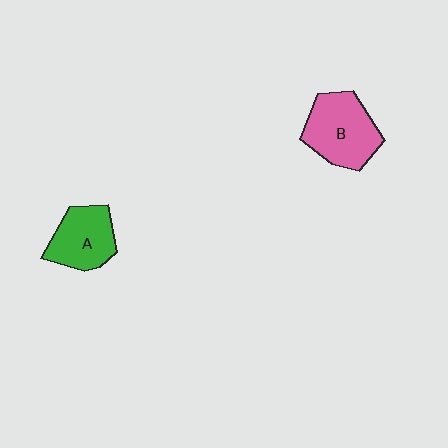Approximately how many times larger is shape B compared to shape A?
Approximately 1.3 times.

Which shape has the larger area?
Shape B (pink).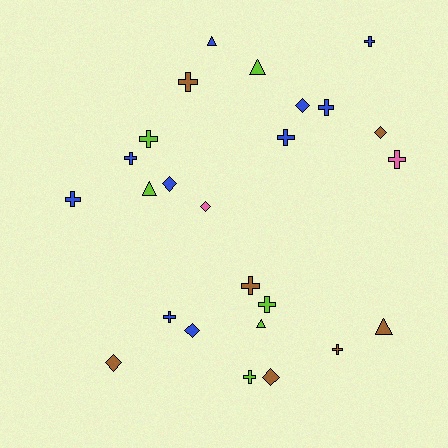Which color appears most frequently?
Blue, with 10 objects.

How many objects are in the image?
There are 25 objects.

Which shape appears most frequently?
Cross, with 13 objects.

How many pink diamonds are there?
There is 1 pink diamond.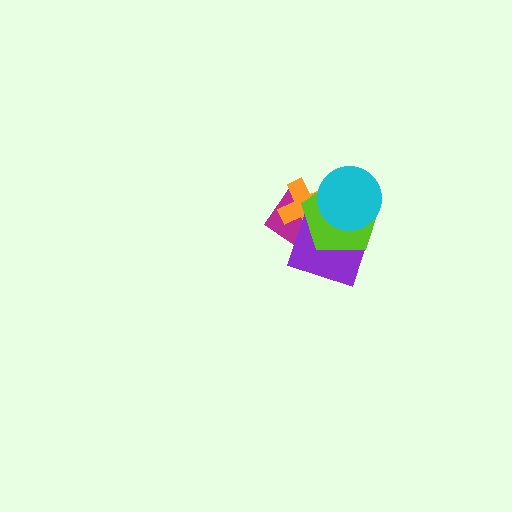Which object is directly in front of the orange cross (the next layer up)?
The purple square is directly in front of the orange cross.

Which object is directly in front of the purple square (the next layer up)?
The lime pentagon is directly in front of the purple square.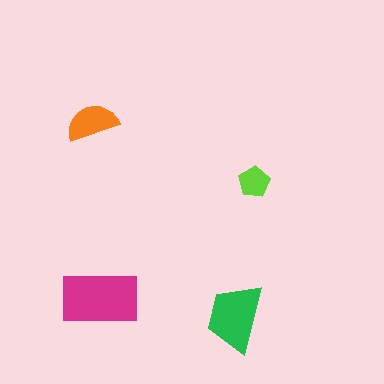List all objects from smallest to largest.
The lime pentagon, the orange semicircle, the green trapezoid, the magenta rectangle.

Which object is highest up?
The orange semicircle is topmost.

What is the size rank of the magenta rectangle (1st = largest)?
1st.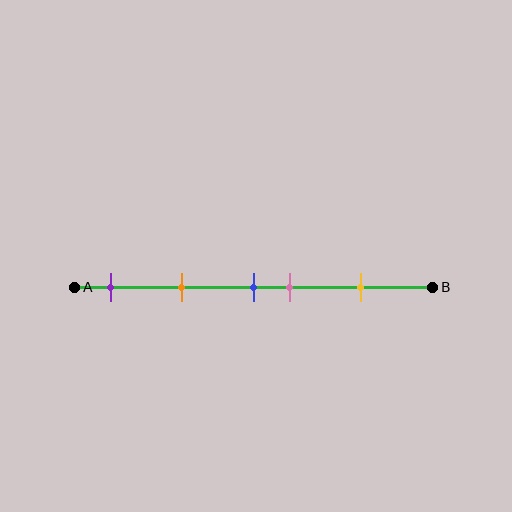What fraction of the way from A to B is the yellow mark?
The yellow mark is approximately 80% (0.8) of the way from A to B.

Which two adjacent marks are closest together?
The blue and pink marks are the closest adjacent pair.